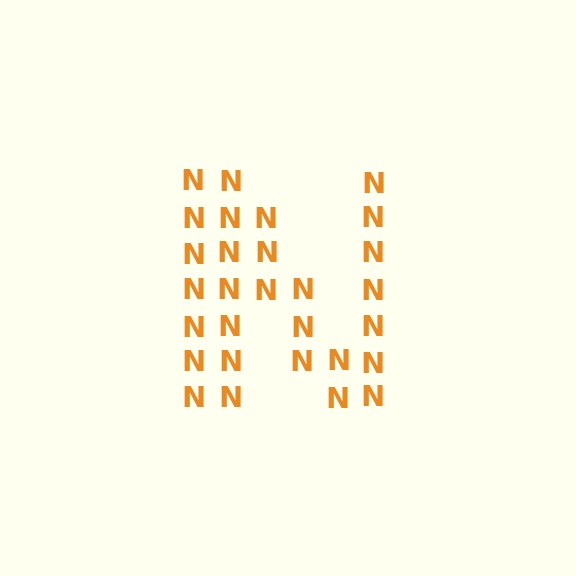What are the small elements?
The small elements are letter N's.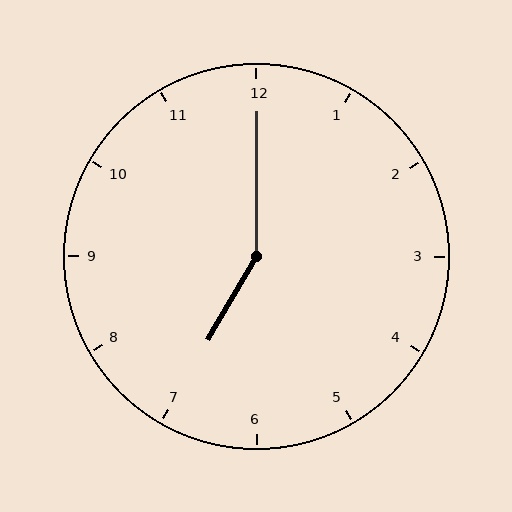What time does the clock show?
7:00.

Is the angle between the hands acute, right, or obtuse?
It is obtuse.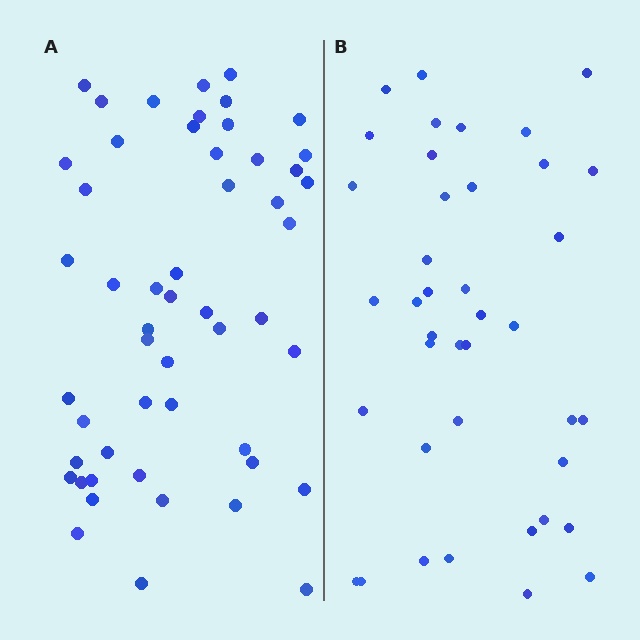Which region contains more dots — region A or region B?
Region A (the left region) has more dots.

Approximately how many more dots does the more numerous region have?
Region A has roughly 12 or so more dots than region B.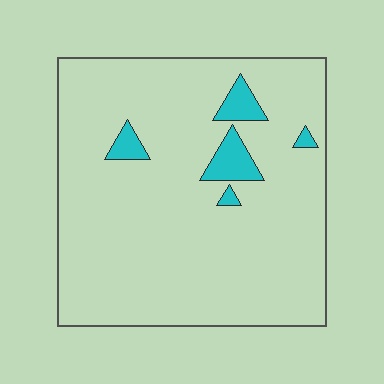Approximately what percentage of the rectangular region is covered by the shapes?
Approximately 5%.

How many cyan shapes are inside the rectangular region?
5.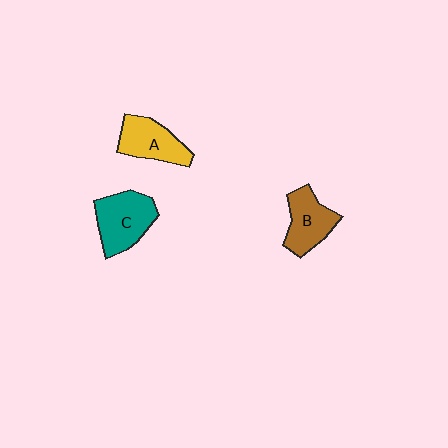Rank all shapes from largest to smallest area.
From largest to smallest: C (teal), A (yellow), B (brown).